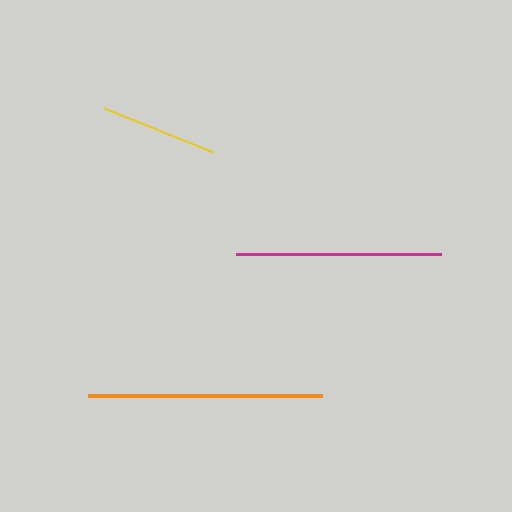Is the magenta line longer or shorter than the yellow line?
The magenta line is longer than the yellow line.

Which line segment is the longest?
The orange line is the longest at approximately 234 pixels.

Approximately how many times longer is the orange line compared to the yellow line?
The orange line is approximately 2.0 times the length of the yellow line.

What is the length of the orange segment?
The orange segment is approximately 234 pixels long.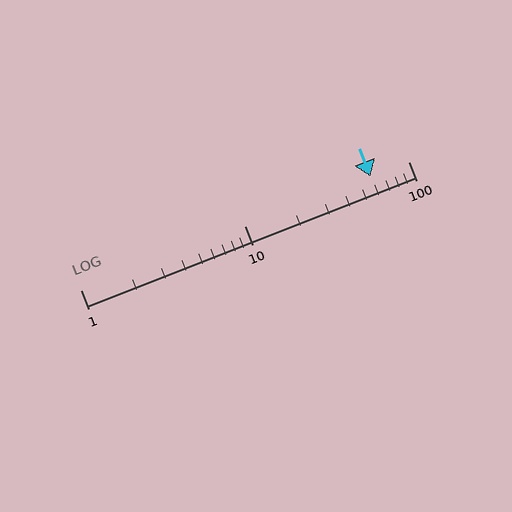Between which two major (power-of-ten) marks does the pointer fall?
The pointer is between 10 and 100.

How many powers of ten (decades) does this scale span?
The scale spans 2 decades, from 1 to 100.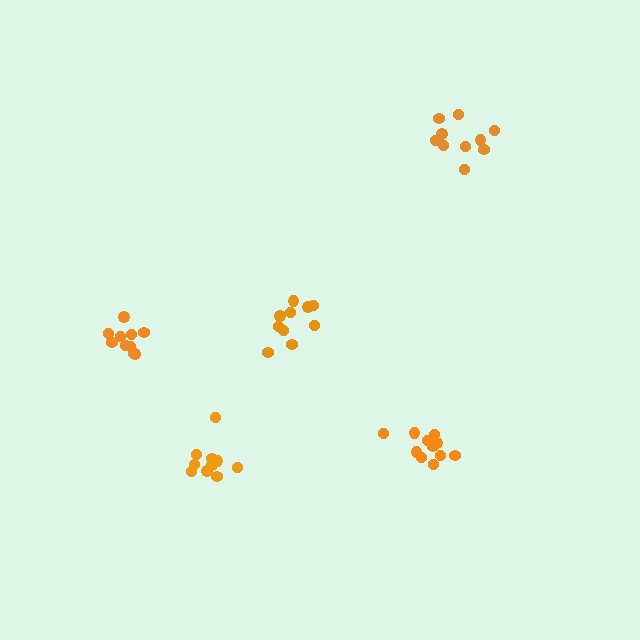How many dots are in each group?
Group 1: 11 dots, Group 2: 10 dots, Group 3: 10 dots, Group 4: 10 dots, Group 5: 10 dots (51 total).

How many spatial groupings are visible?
There are 5 spatial groupings.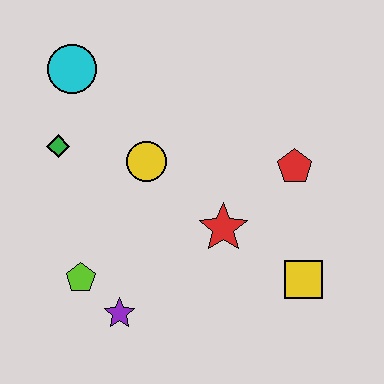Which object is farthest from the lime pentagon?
The red pentagon is farthest from the lime pentagon.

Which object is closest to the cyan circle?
The green diamond is closest to the cyan circle.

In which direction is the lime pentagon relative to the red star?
The lime pentagon is to the left of the red star.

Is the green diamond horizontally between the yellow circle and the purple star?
No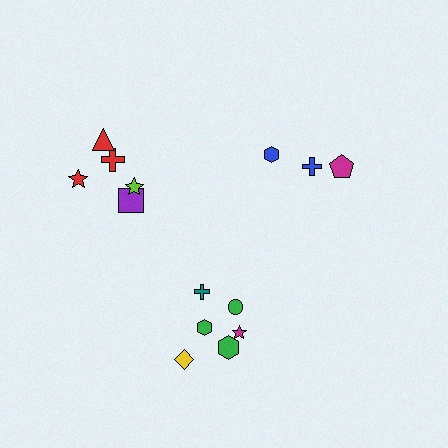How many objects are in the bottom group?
There are 6 objects.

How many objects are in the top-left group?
There are 5 objects.